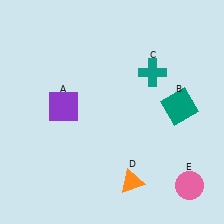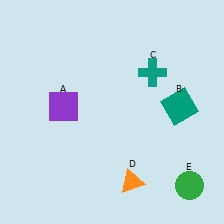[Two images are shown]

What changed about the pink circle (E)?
In Image 1, E is pink. In Image 2, it changed to green.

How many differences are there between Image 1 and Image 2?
There is 1 difference between the two images.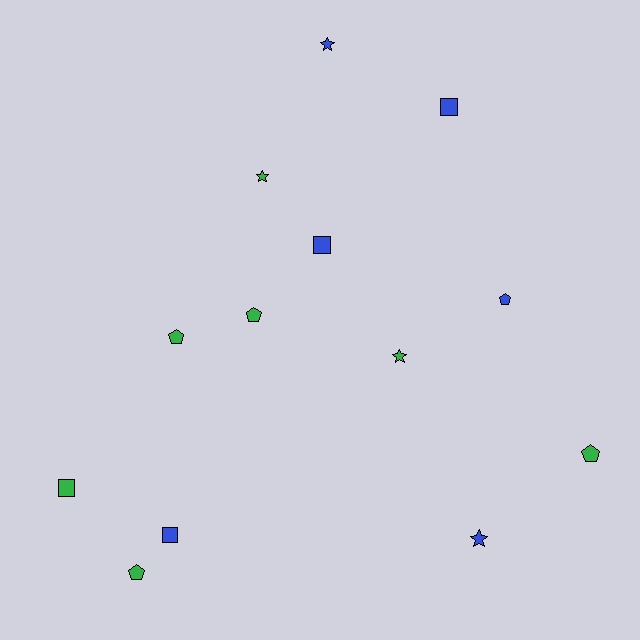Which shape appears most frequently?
Pentagon, with 5 objects.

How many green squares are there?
There is 1 green square.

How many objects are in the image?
There are 13 objects.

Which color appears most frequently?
Green, with 7 objects.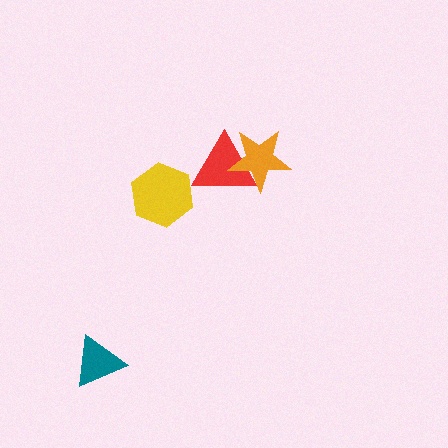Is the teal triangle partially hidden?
No, no other shape covers it.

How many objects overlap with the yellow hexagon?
0 objects overlap with the yellow hexagon.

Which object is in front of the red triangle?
The orange star is in front of the red triangle.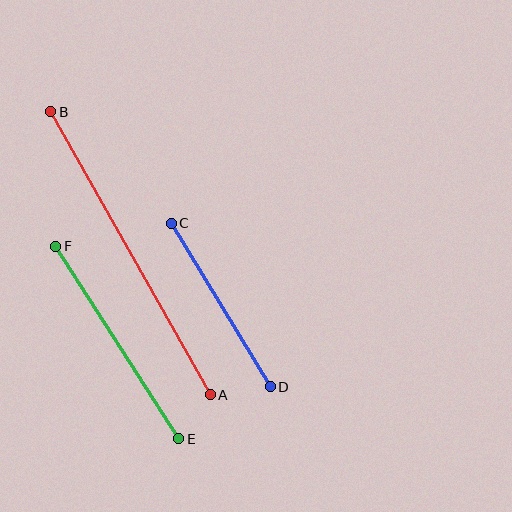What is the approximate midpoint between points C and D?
The midpoint is at approximately (221, 305) pixels.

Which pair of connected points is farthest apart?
Points A and B are farthest apart.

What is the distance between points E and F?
The distance is approximately 229 pixels.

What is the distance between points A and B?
The distance is approximately 325 pixels.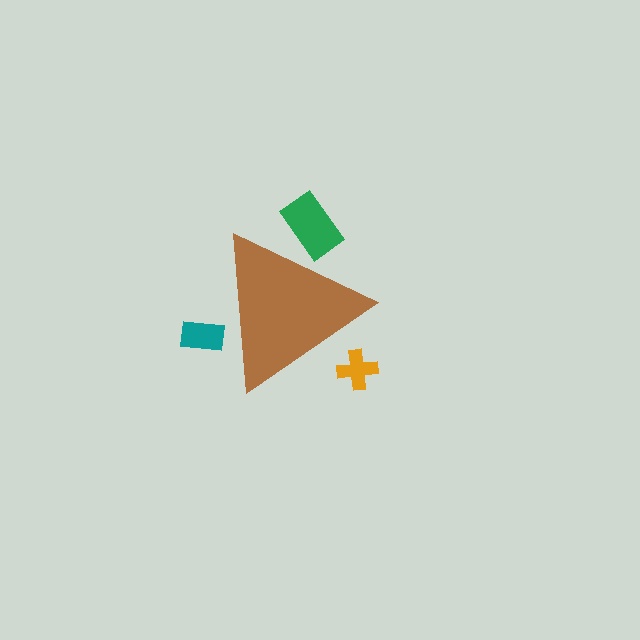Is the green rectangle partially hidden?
Yes, the green rectangle is partially hidden behind the brown triangle.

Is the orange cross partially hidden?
Yes, the orange cross is partially hidden behind the brown triangle.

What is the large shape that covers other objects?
A brown triangle.